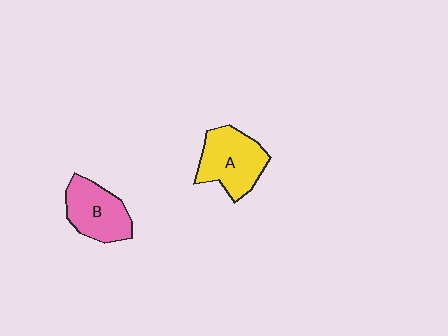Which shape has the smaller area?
Shape B (pink).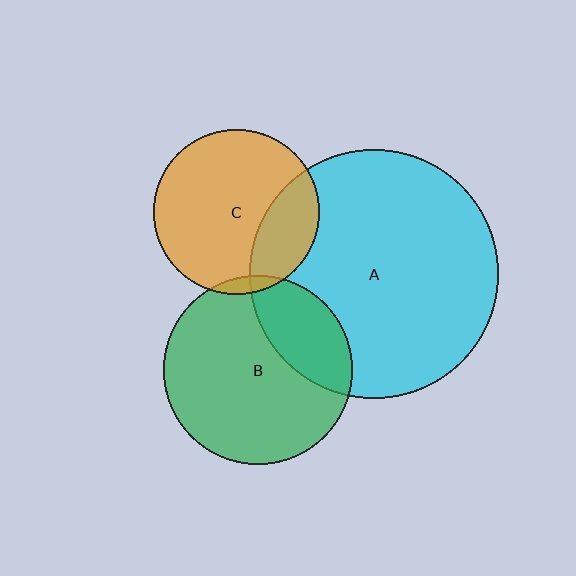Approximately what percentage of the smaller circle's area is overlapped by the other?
Approximately 5%.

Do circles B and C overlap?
Yes.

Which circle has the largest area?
Circle A (cyan).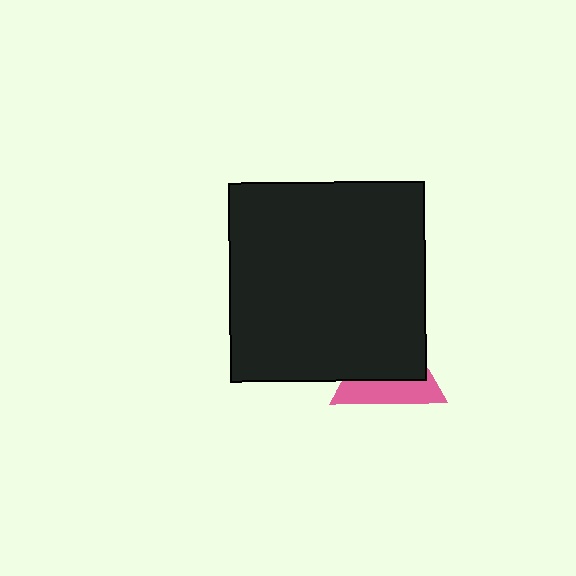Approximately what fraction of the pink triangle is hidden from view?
Roughly 59% of the pink triangle is hidden behind the black rectangle.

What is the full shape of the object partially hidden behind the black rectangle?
The partially hidden object is a pink triangle.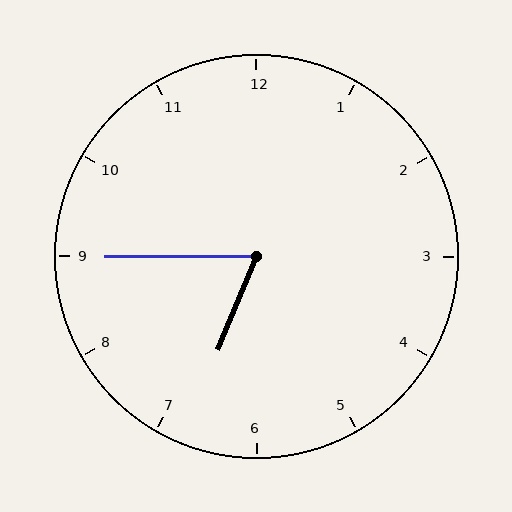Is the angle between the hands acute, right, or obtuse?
It is acute.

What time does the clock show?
6:45.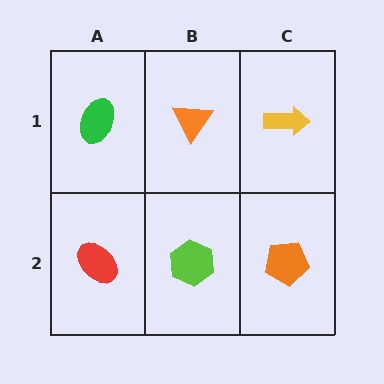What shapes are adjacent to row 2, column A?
A green ellipse (row 1, column A), a lime hexagon (row 2, column B).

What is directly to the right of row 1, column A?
An orange triangle.